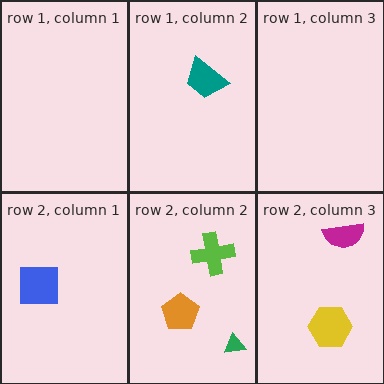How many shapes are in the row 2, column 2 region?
3.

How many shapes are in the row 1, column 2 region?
1.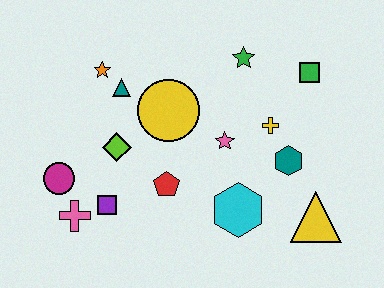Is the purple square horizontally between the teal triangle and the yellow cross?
No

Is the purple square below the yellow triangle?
No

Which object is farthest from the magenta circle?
The green square is farthest from the magenta circle.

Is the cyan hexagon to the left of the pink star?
No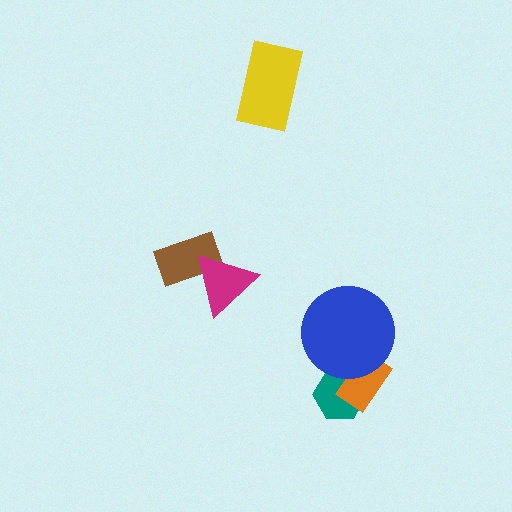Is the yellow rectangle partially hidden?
No, no other shape covers it.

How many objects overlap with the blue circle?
2 objects overlap with the blue circle.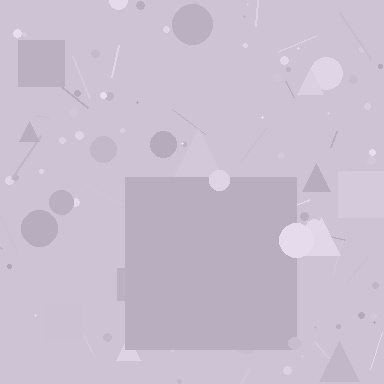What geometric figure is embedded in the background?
A square is embedded in the background.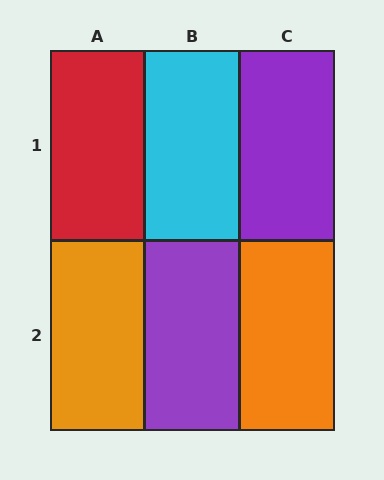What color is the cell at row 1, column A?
Red.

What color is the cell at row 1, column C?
Purple.